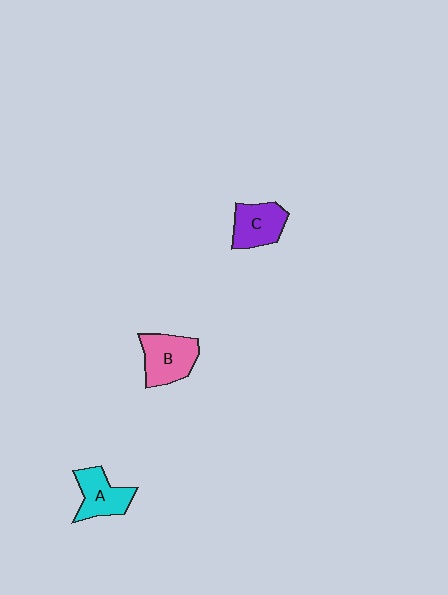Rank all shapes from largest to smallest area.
From largest to smallest: B (pink), C (purple), A (cyan).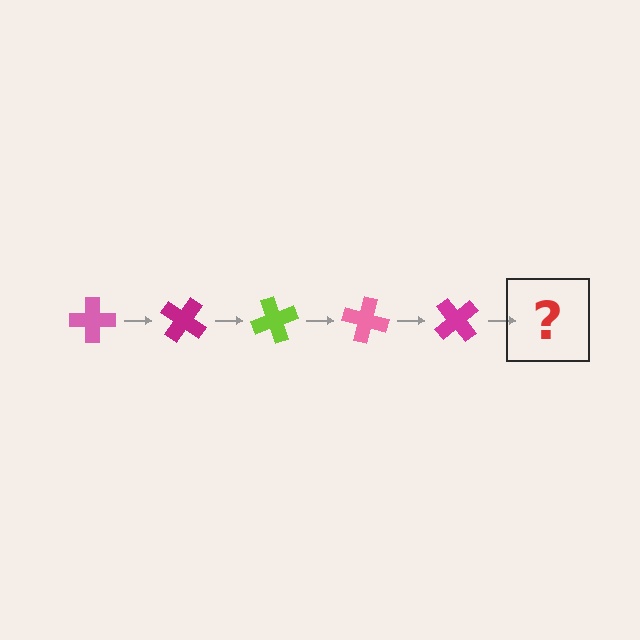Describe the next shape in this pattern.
It should be a lime cross, rotated 175 degrees from the start.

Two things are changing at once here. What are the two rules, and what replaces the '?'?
The two rules are that it rotates 35 degrees each step and the color cycles through pink, magenta, and lime. The '?' should be a lime cross, rotated 175 degrees from the start.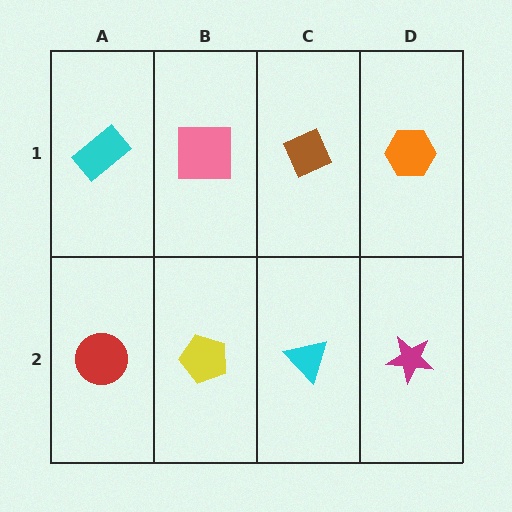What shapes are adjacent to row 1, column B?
A yellow pentagon (row 2, column B), a cyan rectangle (row 1, column A), a brown diamond (row 1, column C).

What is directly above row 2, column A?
A cyan rectangle.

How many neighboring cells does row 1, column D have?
2.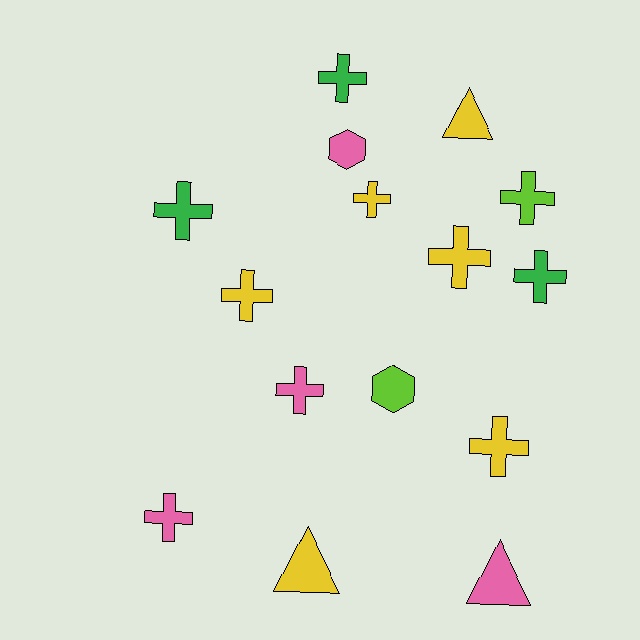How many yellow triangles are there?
There are 2 yellow triangles.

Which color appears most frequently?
Yellow, with 6 objects.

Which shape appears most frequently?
Cross, with 10 objects.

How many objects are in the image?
There are 15 objects.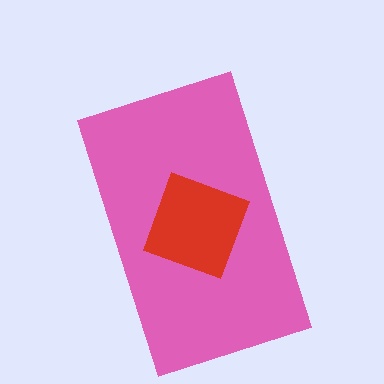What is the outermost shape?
The pink rectangle.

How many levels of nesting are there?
2.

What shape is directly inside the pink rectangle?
The red square.